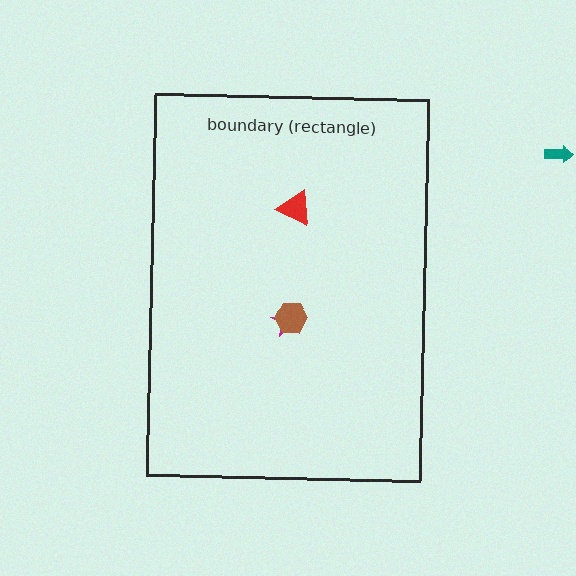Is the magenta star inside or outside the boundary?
Inside.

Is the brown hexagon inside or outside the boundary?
Inside.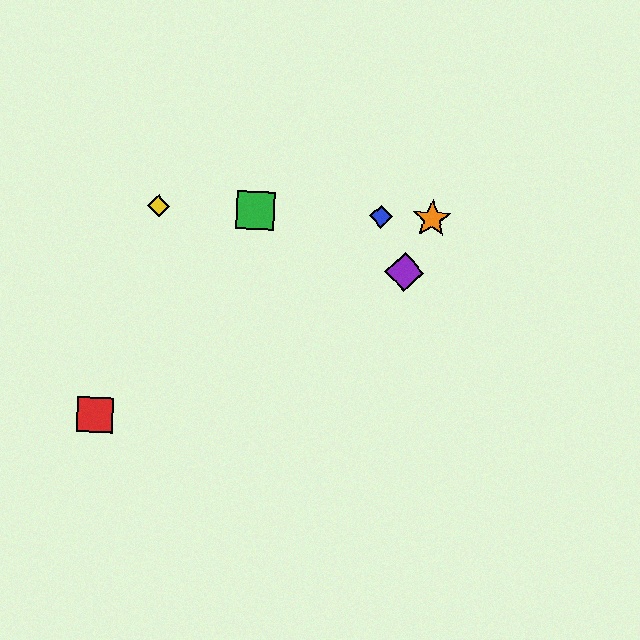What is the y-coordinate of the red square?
The red square is at y≈415.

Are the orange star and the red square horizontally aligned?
No, the orange star is at y≈219 and the red square is at y≈415.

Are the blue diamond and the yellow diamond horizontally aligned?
Yes, both are at y≈216.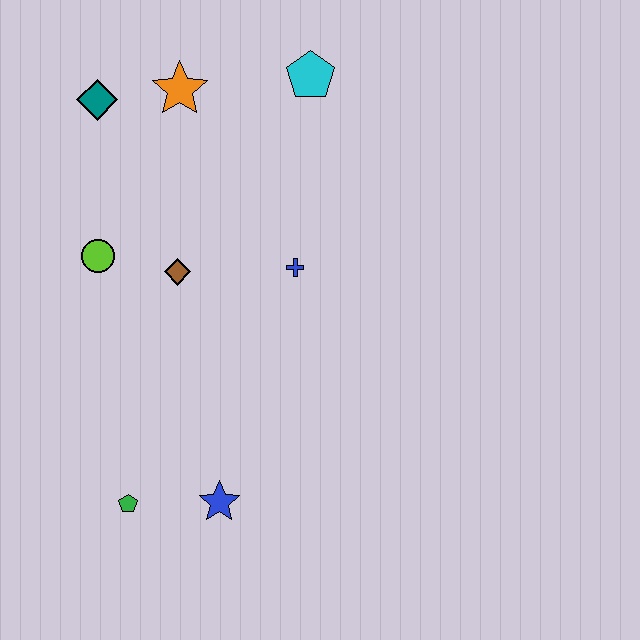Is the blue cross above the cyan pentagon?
No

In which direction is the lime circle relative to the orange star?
The lime circle is below the orange star.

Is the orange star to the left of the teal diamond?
No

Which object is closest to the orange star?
The teal diamond is closest to the orange star.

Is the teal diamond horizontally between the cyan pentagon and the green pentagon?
No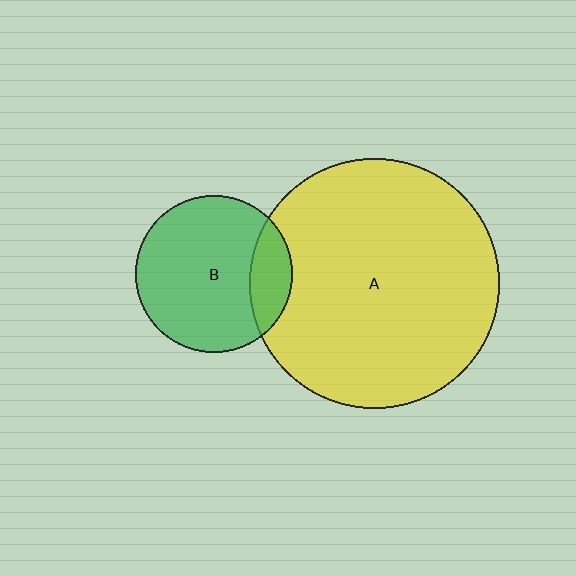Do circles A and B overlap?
Yes.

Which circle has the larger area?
Circle A (yellow).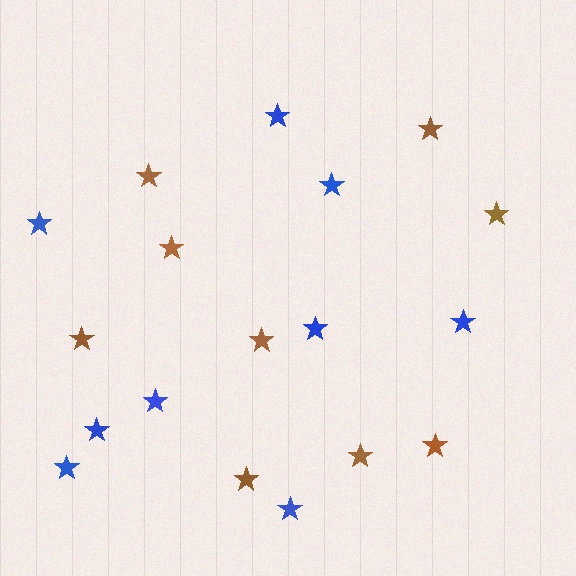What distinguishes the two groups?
There are 2 groups: one group of brown stars (9) and one group of blue stars (9).